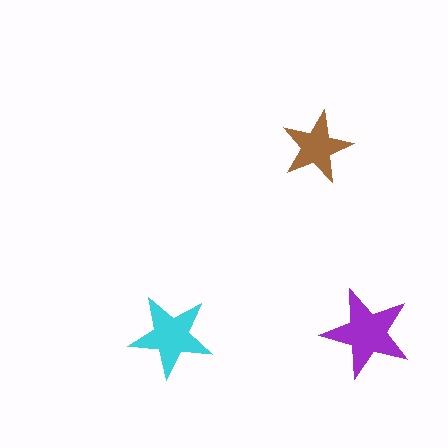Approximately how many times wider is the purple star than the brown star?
About 1.5 times wider.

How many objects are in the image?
There are 3 objects in the image.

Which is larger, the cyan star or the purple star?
The purple one.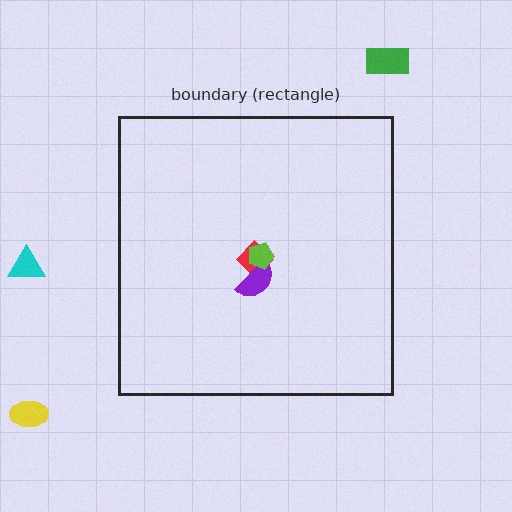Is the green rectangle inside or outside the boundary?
Outside.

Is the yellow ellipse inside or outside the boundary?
Outside.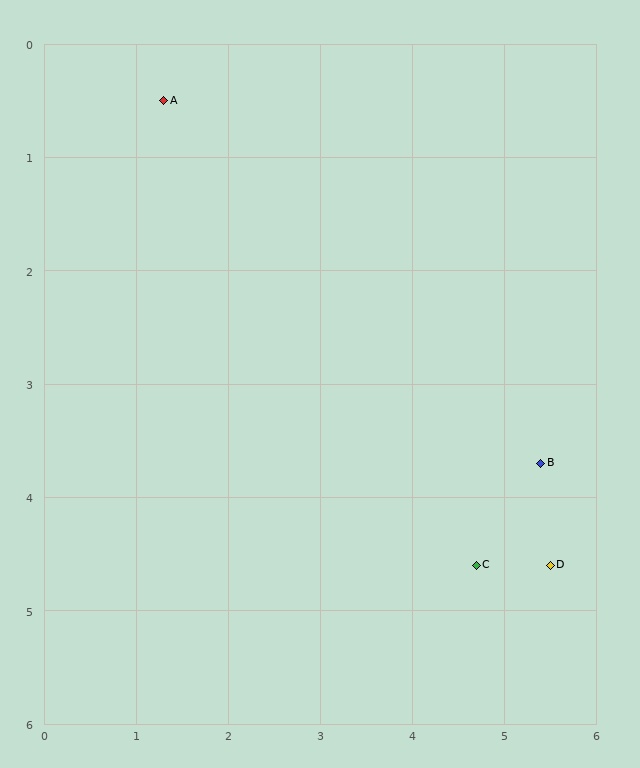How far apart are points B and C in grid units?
Points B and C are about 1.1 grid units apart.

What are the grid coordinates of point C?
Point C is at approximately (4.7, 4.6).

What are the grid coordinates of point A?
Point A is at approximately (1.3, 0.5).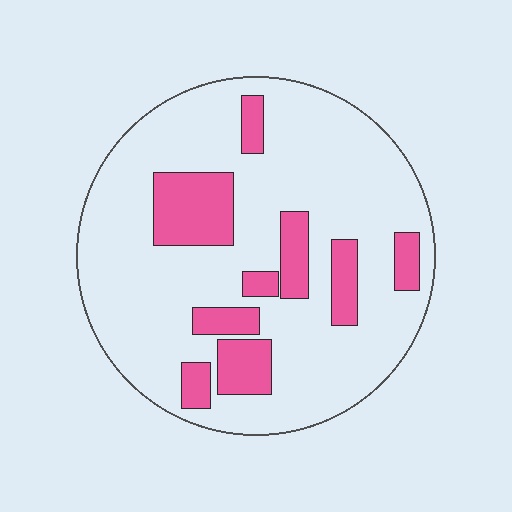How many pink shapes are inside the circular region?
9.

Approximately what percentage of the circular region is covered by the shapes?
Approximately 20%.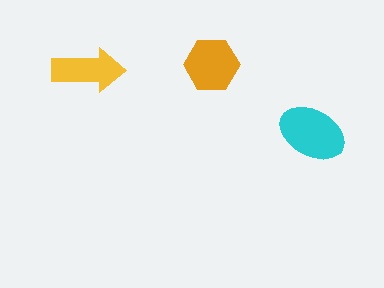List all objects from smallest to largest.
The yellow arrow, the orange hexagon, the cyan ellipse.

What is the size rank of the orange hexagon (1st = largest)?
2nd.